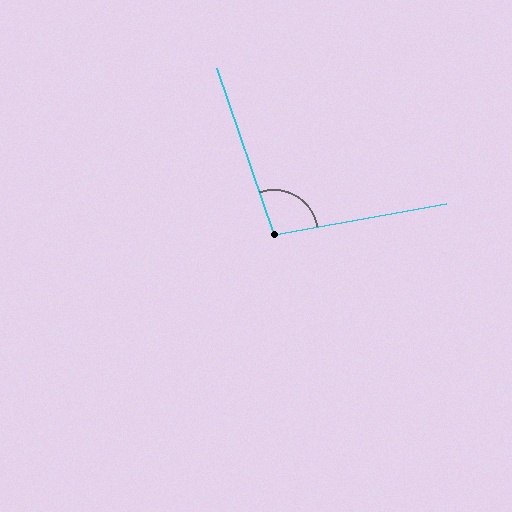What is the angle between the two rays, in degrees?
Approximately 99 degrees.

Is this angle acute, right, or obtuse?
It is obtuse.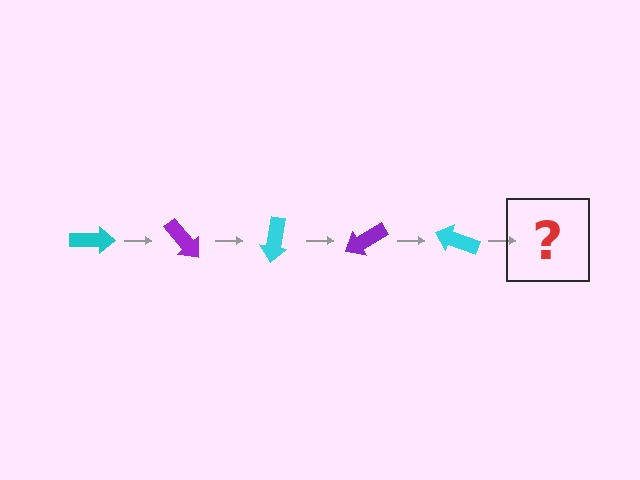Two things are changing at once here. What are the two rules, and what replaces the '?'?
The two rules are that it rotates 50 degrees each step and the color cycles through cyan and purple. The '?' should be a purple arrow, rotated 250 degrees from the start.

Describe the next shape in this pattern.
It should be a purple arrow, rotated 250 degrees from the start.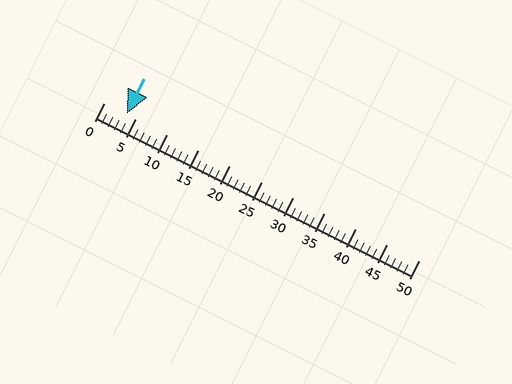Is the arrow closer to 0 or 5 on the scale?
The arrow is closer to 5.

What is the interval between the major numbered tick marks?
The major tick marks are spaced 5 units apart.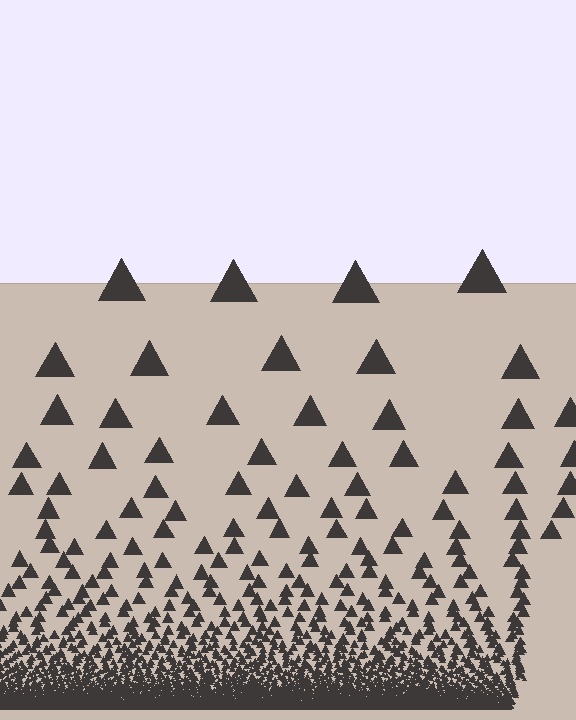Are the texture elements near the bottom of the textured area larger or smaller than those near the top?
Smaller. The gradient is inverted — elements near the bottom are smaller and denser.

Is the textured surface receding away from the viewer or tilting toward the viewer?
The surface appears to tilt toward the viewer. Texture elements get larger and sparser toward the top.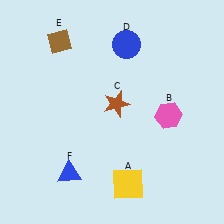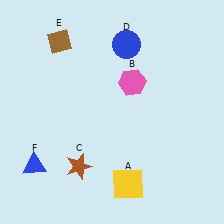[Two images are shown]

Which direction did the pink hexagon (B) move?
The pink hexagon (B) moved left.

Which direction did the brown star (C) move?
The brown star (C) moved down.